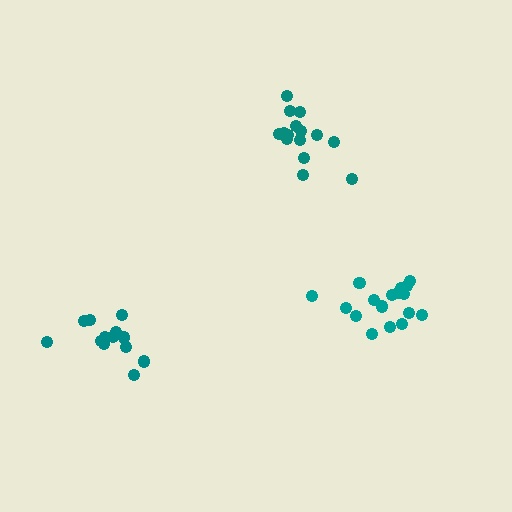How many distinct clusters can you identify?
There are 3 distinct clusters.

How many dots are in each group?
Group 1: 17 dots, Group 2: 15 dots, Group 3: 13 dots (45 total).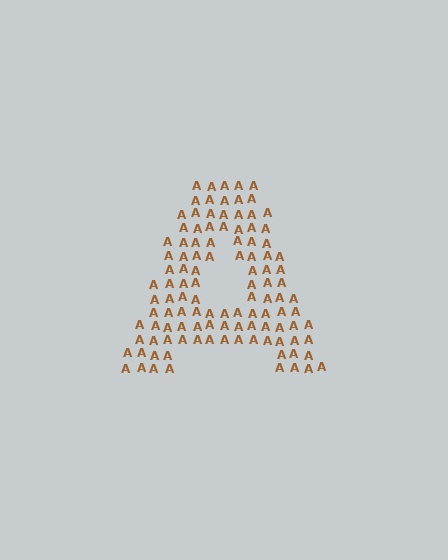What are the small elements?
The small elements are letter A's.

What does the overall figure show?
The overall figure shows the letter A.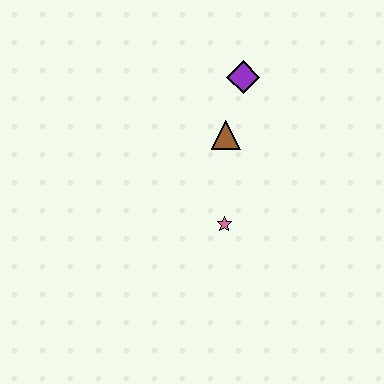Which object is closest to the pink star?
The brown triangle is closest to the pink star.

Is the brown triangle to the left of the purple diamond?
Yes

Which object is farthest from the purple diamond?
The pink star is farthest from the purple diamond.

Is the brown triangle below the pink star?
No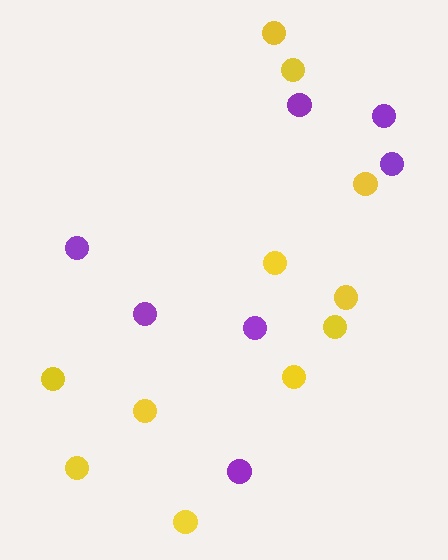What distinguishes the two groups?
There are 2 groups: one group of purple circles (7) and one group of yellow circles (11).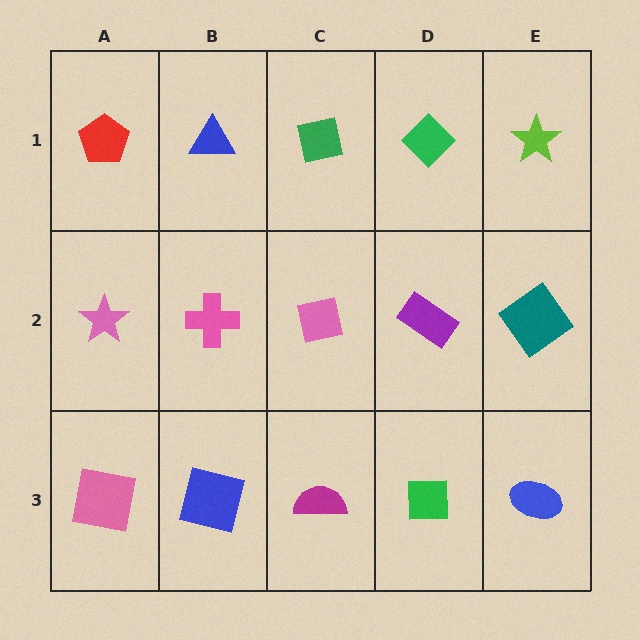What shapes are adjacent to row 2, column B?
A blue triangle (row 1, column B), a blue square (row 3, column B), a pink star (row 2, column A), a pink square (row 2, column C).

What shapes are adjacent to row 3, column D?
A purple rectangle (row 2, column D), a magenta semicircle (row 3, column C), a blue ellipse (row 3, column E).